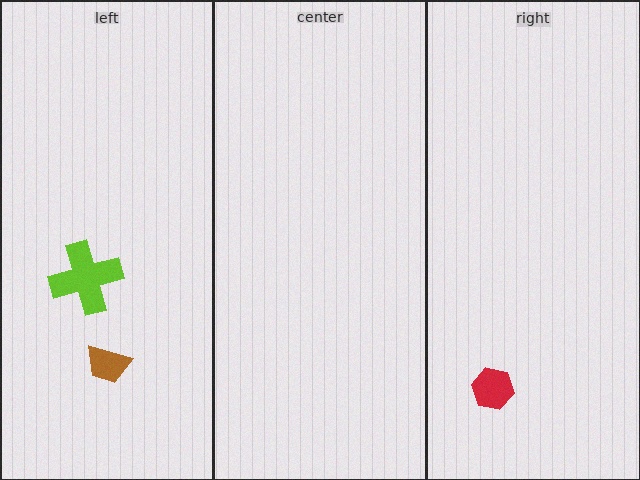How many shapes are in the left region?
2.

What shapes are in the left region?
The brown trapezoid, the lime cross.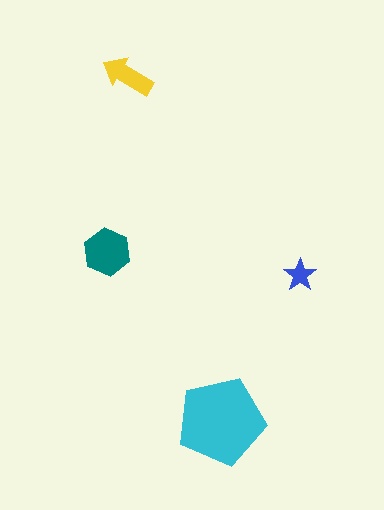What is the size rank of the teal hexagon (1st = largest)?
2nd.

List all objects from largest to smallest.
The cyan pentagon, the teal hexagon, the yellow arrow, the blue star.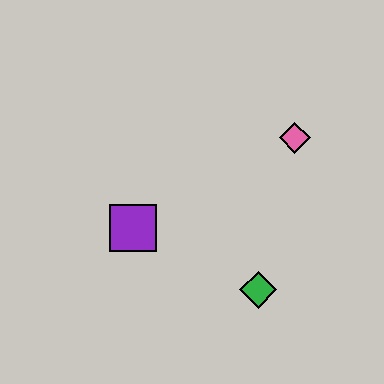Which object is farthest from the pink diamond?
The purple square is farthest from the pink diamond.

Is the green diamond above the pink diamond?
No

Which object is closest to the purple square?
The green diamond is closest to the purple square.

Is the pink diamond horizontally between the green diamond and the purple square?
No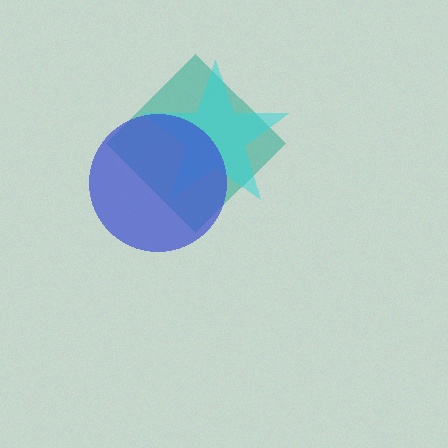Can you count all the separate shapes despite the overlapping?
Yes, there are 3 separate shapes.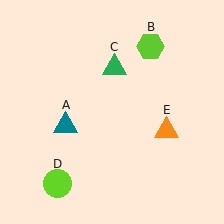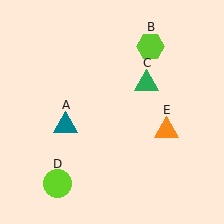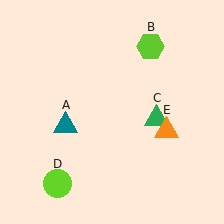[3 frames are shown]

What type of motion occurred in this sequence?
The green triangle (object C) rotated clockwise around the center of the scene.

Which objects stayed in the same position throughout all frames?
Teal triangle (object A) and lime hexagon (object B) and lime circle (object D) and orange triangle (object E) remained stationary.